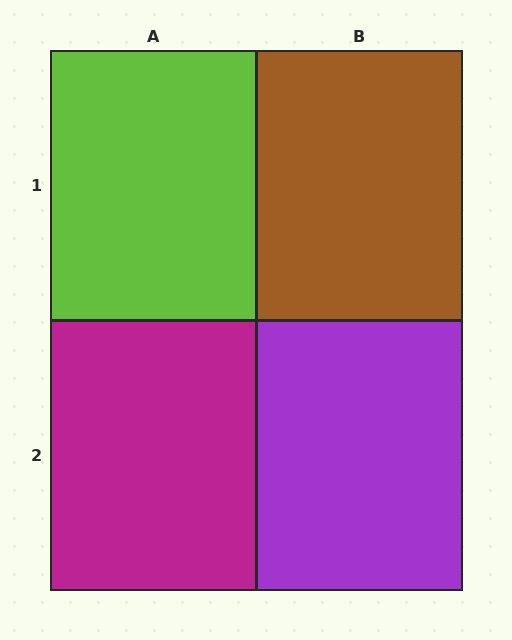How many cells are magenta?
1 cell is magenta.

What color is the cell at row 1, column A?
Lime.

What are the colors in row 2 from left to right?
Magenta, purple.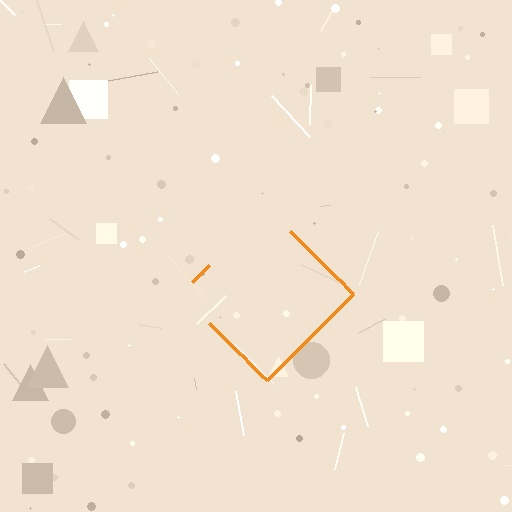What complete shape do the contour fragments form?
The contour fragments form a diamond.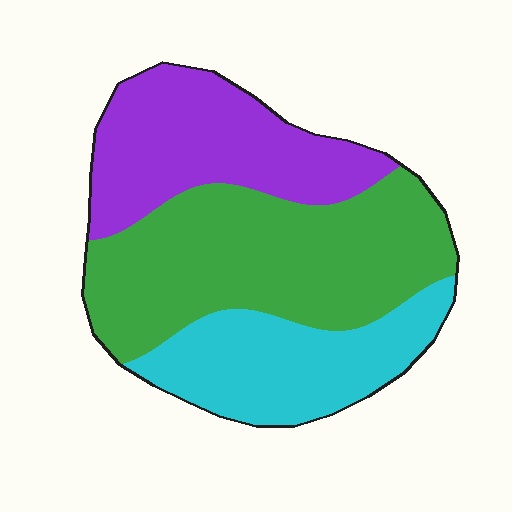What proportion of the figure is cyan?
Cyan covers about 25% of the figure.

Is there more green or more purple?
Green.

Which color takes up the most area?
Green, at roughly 45%.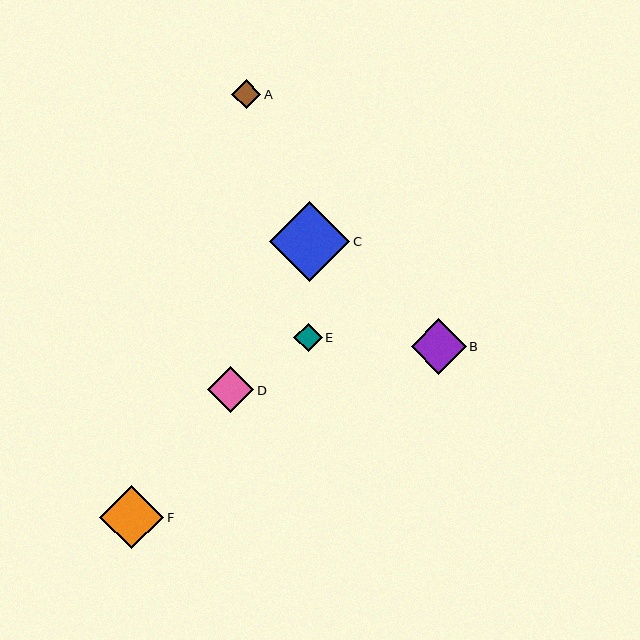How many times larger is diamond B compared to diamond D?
Diamond B is approximately 1.2 times the size of diamond D.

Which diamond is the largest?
Diamond C is the largest with a size of approximately 80 pixels.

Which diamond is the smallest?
Diamond E is the smallest with a size of approximately 29 pixels.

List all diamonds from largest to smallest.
From largest to smallest: C, F, B, D, A, E.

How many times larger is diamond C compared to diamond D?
Diamond C is approximately 1.7 times the size of diamond D.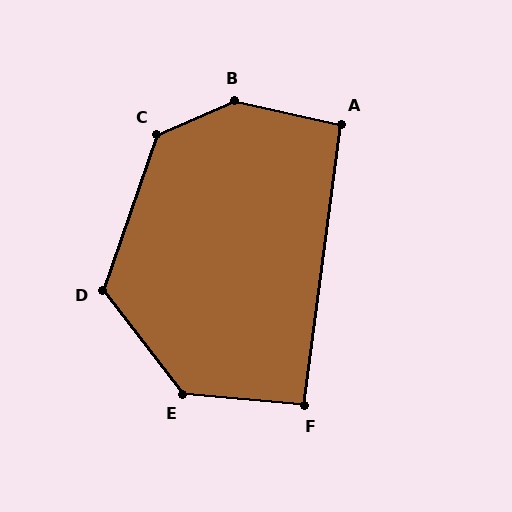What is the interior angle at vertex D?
Approximately 124 degrees (obtuse).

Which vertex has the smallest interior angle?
F, at approximately 93 degrees.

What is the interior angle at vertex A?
Approximately 95 degrees (obtuse).